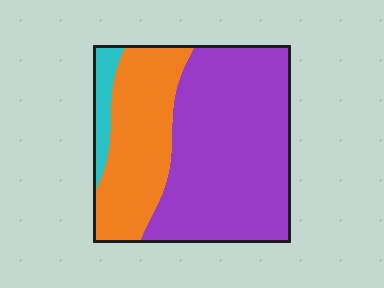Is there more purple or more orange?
Purple.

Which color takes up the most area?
Purple, at roughly 60%.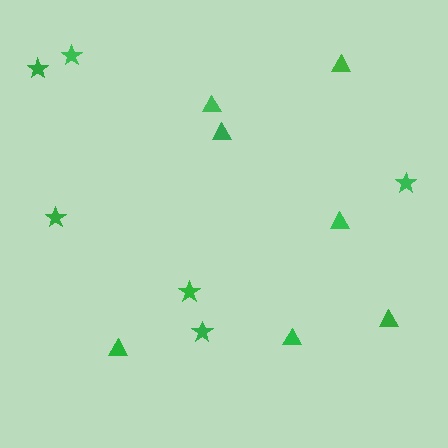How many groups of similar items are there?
There are 2 groups: one group of triangles (7) and one group of stars (6).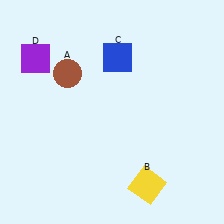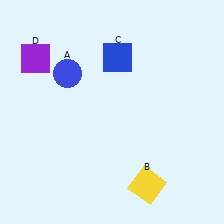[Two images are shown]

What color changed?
The circle (A) changed from brown in Image 1 to blue in Image 2.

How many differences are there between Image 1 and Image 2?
There is 1 difference between the two images.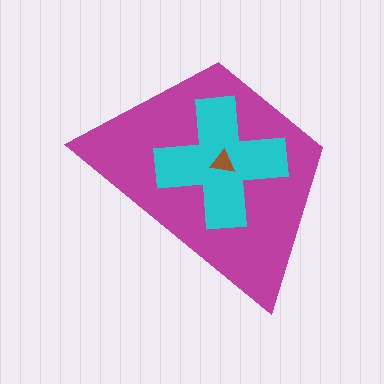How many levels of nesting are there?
3.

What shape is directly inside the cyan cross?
The brown triangle.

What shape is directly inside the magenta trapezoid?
The cyan cross.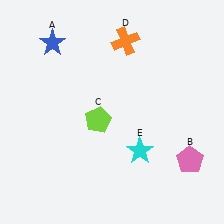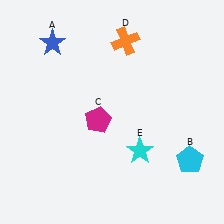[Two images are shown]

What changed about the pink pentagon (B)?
In Image 1, B is pink. In Image 2, it changed to cyan.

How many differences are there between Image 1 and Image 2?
There are 2 differences between the two images.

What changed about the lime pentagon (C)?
In Image 1, C is lime. In Image 2, it changed to magenta.